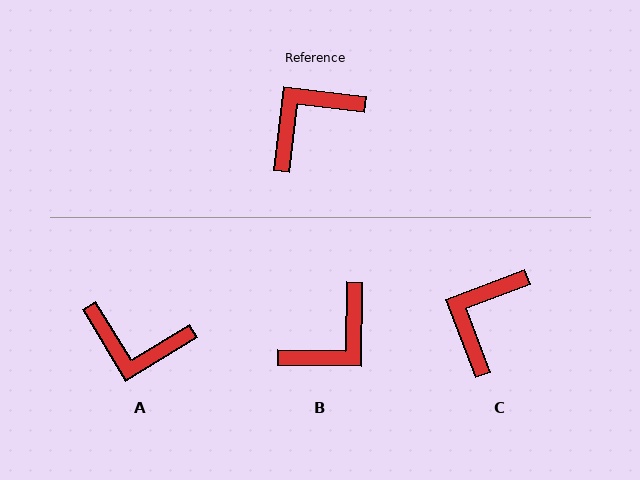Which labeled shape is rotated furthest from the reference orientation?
B, about 174 degrees away.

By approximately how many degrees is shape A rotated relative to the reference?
Approximately 128 degrees counter-clockwise.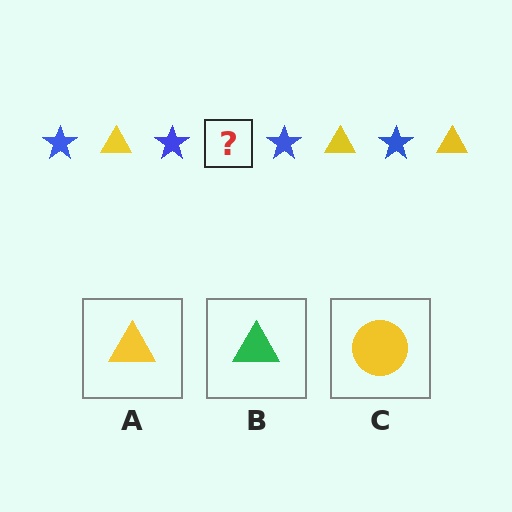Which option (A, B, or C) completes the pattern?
A.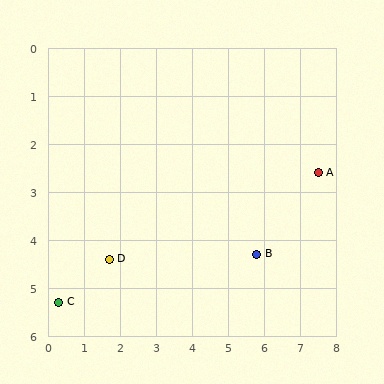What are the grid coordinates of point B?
Point B is at approximately (5.8, 4.3).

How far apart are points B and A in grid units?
Points B and A are about 2.4 grid units apart.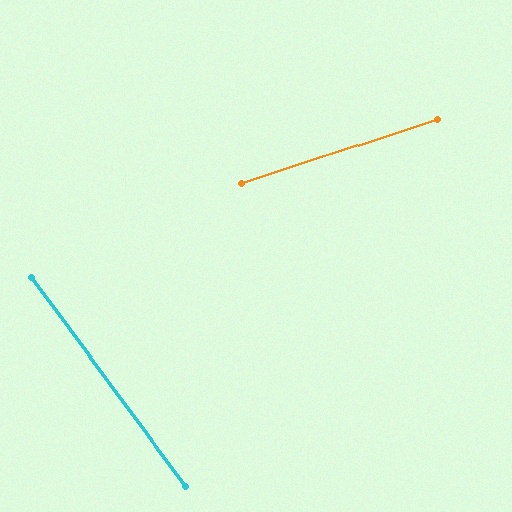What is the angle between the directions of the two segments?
Approximately 71 degrees.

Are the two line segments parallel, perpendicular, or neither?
Neither parallel nor perpendicular — they differ by about 71°.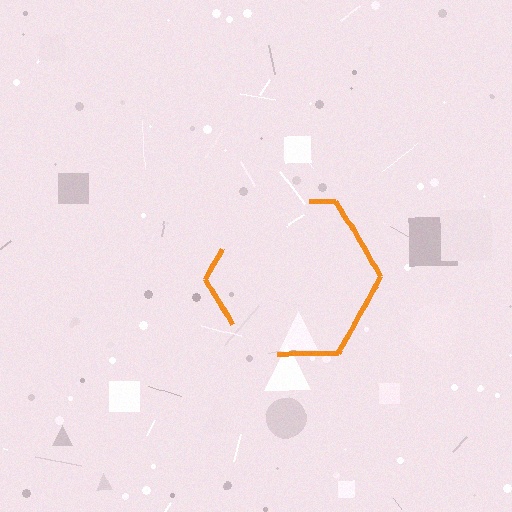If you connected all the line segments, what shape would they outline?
They would outline a hexagon.